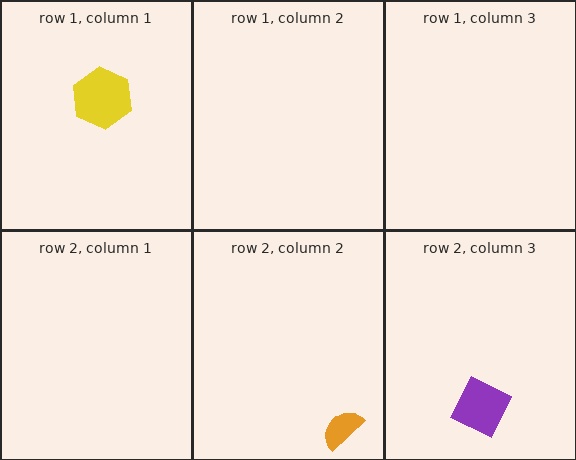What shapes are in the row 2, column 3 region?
The purple square.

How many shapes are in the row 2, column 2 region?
1.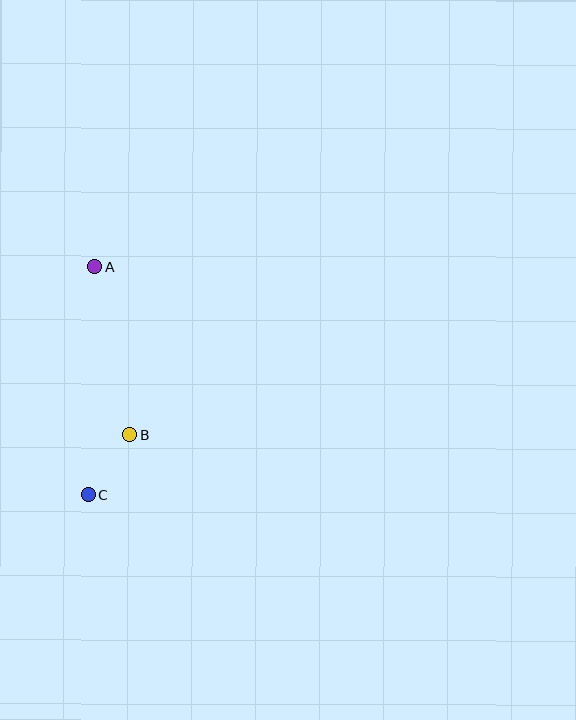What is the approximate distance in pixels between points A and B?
The distance between A and B is approximately 171 pixels.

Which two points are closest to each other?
Points B and C are closest to each other.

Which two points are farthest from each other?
Points A and C are farthest from each other.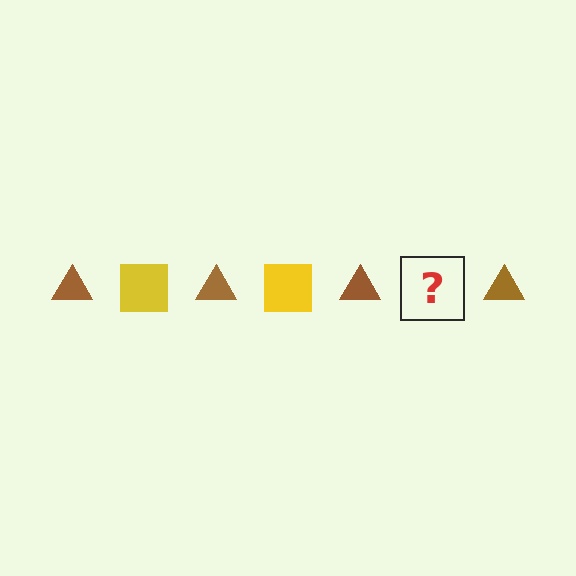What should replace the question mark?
The question mark should be replaced with a yellow square.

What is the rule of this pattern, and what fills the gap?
The rule is that the pattern alternates between brown triangle and yellow square. The gap should be filled with a yellow square.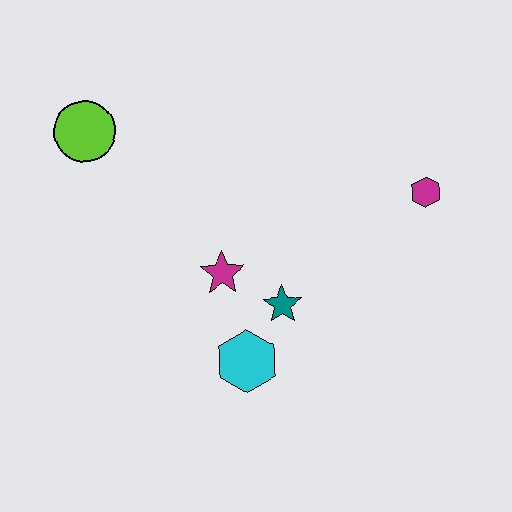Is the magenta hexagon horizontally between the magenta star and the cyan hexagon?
No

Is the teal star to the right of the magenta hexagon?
No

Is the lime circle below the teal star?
No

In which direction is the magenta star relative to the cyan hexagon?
The magenta star is above the cyan hexagon.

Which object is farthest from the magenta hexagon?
The lime circle is farthest from the magenta hexagon.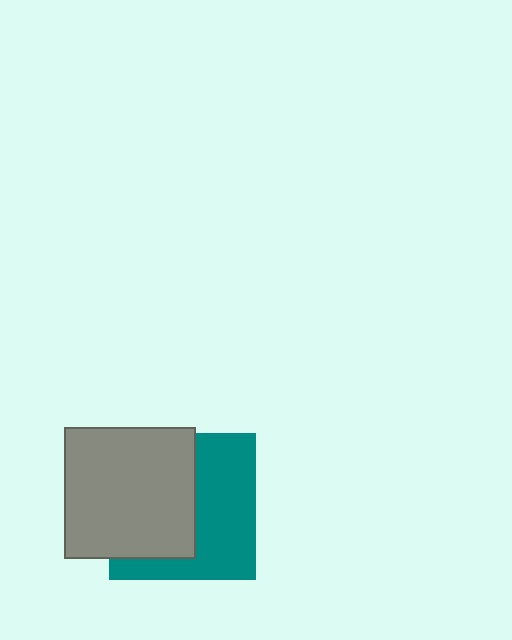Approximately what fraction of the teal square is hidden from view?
Roughly 51% of the teal square is hidden behind the gray square.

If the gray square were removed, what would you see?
You would see the complete teal square.